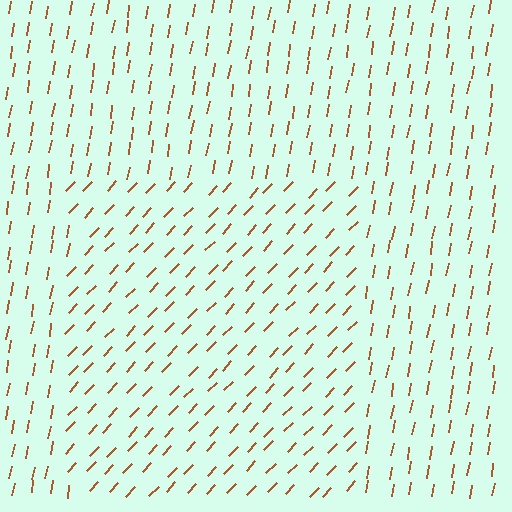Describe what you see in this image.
The image is filled with small brown line segments. A rectangle region in the image has lines oriented differently from the surrounding lines, creating a visible texture boundary.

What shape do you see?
I see a rectangle.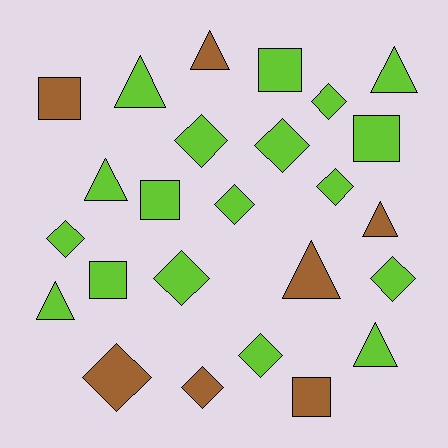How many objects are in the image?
There are 25 objects.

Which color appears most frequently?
Lime, with 18 objects.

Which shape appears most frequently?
Diamond, with 11 objects.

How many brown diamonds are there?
There are 2 brown diamonds.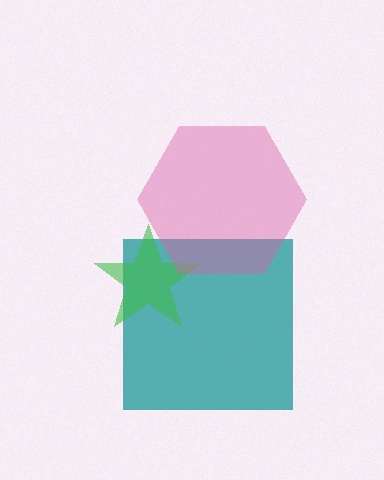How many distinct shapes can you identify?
There are 3 distinct shapes: a teal square, a green star, a pink hexagon.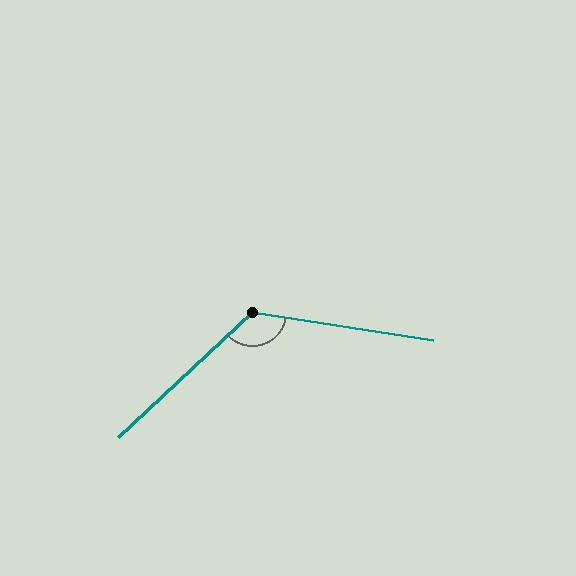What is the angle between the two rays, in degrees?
Approximately 128 degrees.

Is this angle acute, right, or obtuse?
It is obtuse.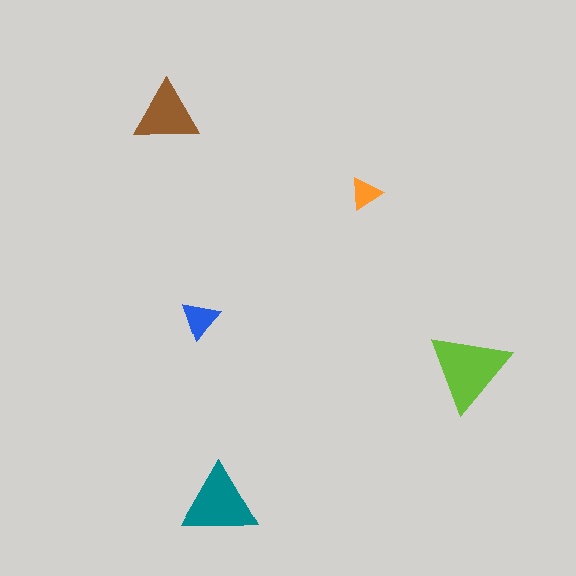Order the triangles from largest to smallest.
the lime one, the teal one, the brown one, the blue one, the orange one.